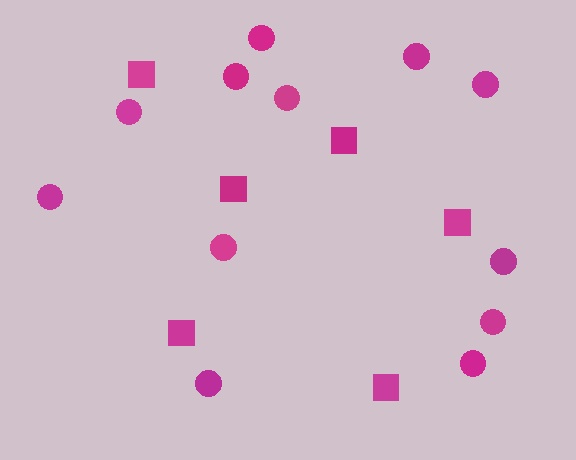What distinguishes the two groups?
There are 2 groups: one group of squares (6) and one group of circles (12).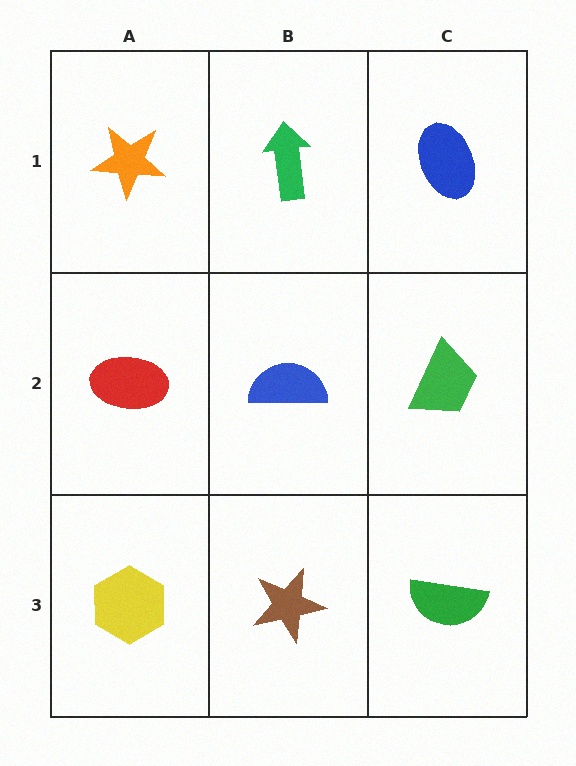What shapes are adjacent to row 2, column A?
An orange star (row 1, column A), a yellow hexagon (row 3, column A), a blue semicircle (row 2, column B).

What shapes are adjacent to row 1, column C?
A green trapezoid (row 2, column C), a green arrow (row 1, column B).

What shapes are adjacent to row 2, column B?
A green arrow (row 1, column B), a brown star (row 3, column B), a red ellipse (row 2, column A), a green trapezoid (row 2, column C).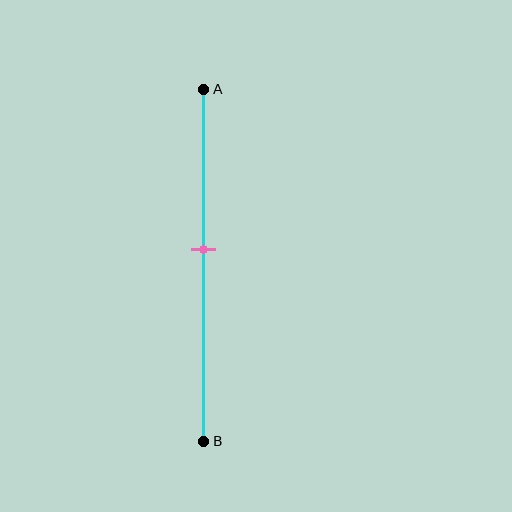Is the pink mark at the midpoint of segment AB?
No, the mark is at about 45% from A, not at the 50% midpoint.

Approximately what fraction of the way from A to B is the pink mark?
The pink mark is approximately 45% of the way from A to B.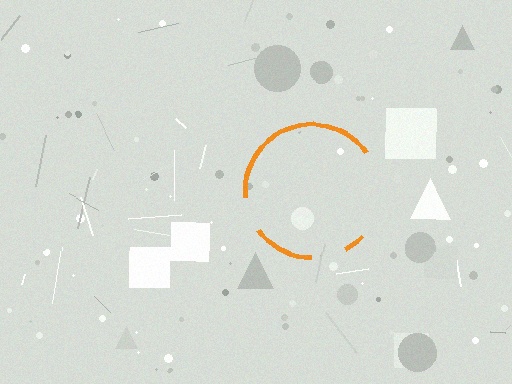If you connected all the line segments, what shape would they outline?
They would outline a circle.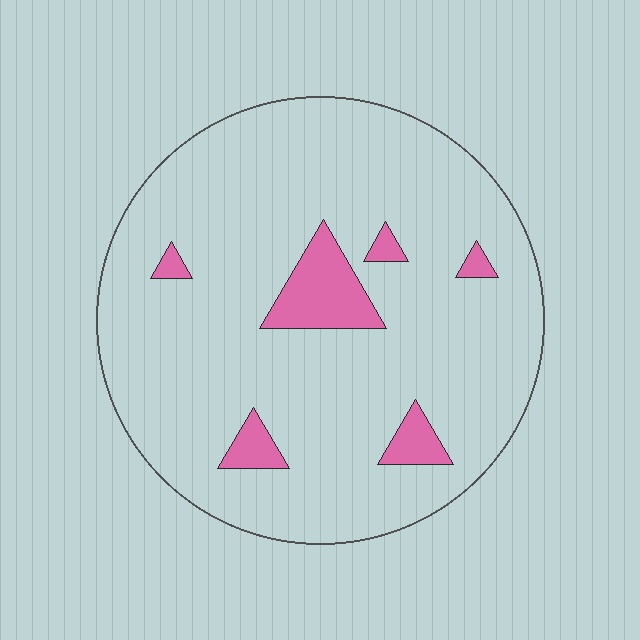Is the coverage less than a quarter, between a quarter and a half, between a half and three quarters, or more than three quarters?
Less than a quarter.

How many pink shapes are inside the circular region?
6.